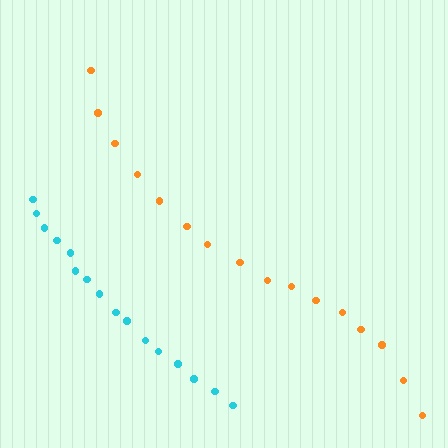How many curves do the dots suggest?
There are 2 distinct paths.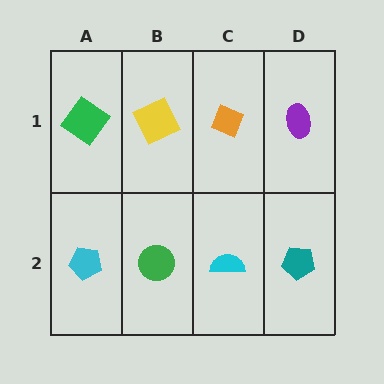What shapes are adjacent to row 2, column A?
A green diamond (row 1, column A), a green circle (row 2, column B).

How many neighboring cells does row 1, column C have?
3.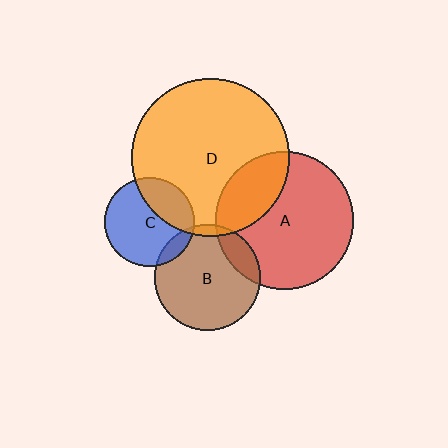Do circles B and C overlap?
Yes.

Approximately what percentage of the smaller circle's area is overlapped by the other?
Approximately 10%.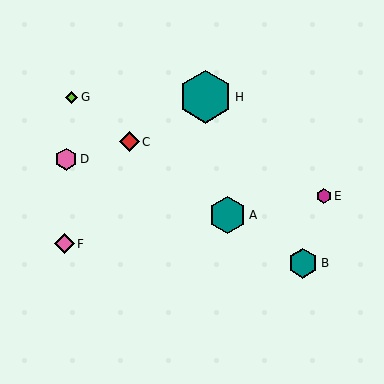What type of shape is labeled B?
Shape B is a teal hexagon.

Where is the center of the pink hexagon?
The center of the pink hexagon is at (66, 159).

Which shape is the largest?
The teal hexagon (labeled H) is the largest.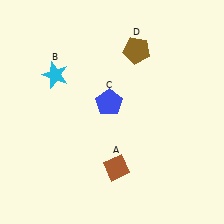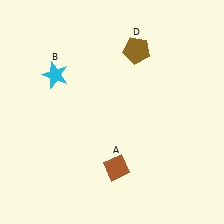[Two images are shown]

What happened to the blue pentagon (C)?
The blue pentagon (C) was removed in Image 2. It was in the top-left area of Image 1.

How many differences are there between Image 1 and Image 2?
There is 1 difference between the two images.